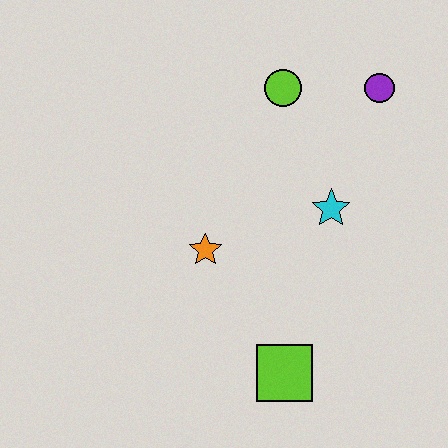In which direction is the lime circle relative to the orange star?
The lime circle is above the orange star.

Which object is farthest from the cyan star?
The lime square is farthest from the cyan star.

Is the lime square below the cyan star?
Yes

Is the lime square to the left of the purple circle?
Yes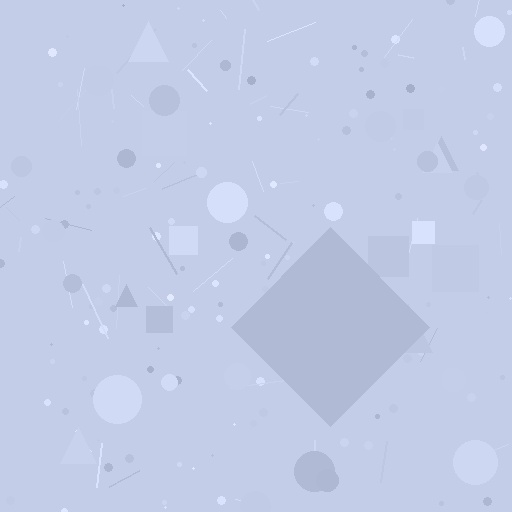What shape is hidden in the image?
A diamond is hidden in the image.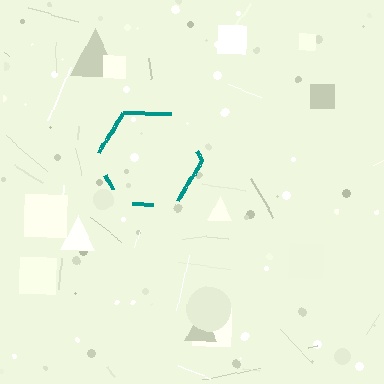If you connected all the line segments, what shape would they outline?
They would outline a hexagon.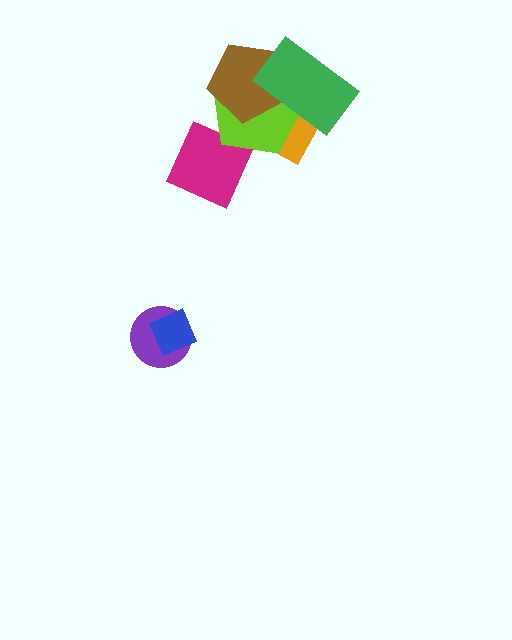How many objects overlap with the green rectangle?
3 objects overlap with the green rectangle.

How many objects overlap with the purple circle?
1 object overlaps with the purple circle.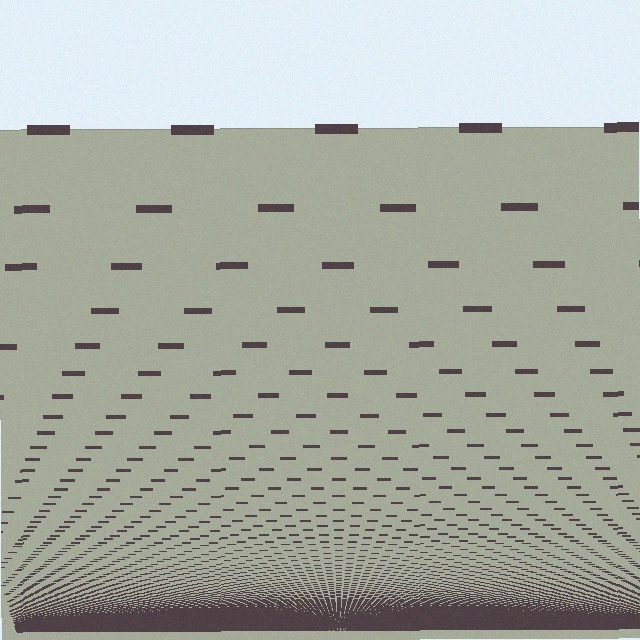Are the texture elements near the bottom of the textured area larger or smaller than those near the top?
Smaller. The gradient is inverted — elements near the bottom are smaller and denser.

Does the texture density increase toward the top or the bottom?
Density increases toward the bottom.